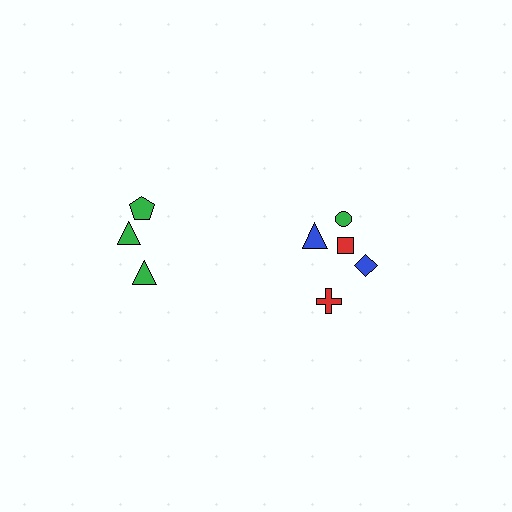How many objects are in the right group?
There are 5 objects.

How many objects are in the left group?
There are 3 objects.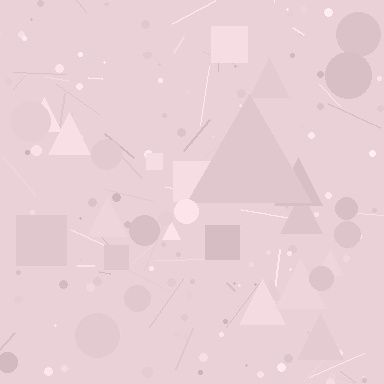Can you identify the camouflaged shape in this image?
The camouflaged shape is a triangle.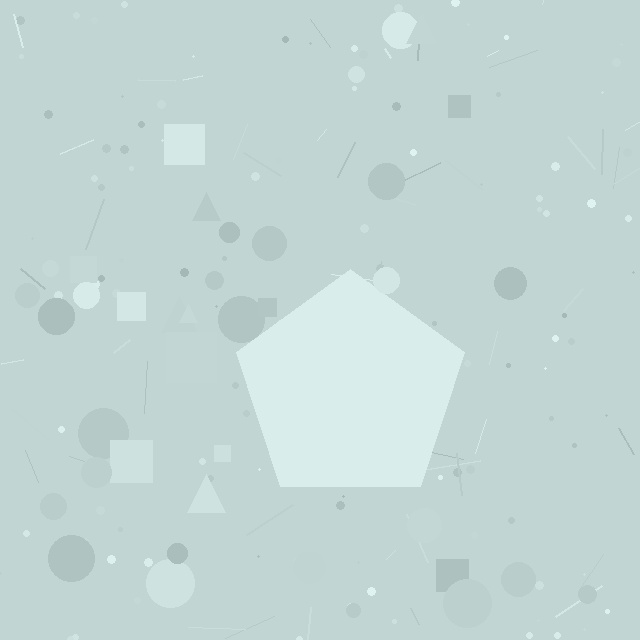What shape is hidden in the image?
A pentagon is hidden in the image.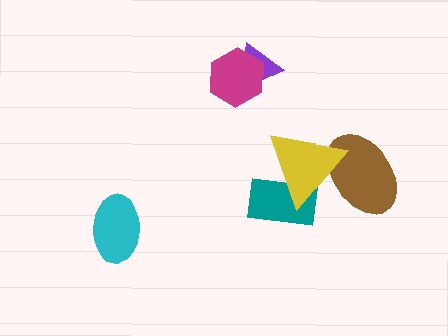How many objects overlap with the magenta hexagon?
1 object overlaps with the magenta hexagon.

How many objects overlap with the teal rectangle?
1 object overlaps with the teal rectangle.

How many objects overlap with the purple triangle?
1 object overlaps with the purple triangle.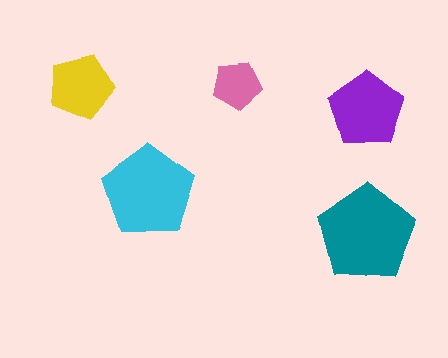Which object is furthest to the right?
The purple pentagon is rightmost.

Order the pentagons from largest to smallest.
the teal one, the cyan one, the purple one, the yellow one, the pink one.